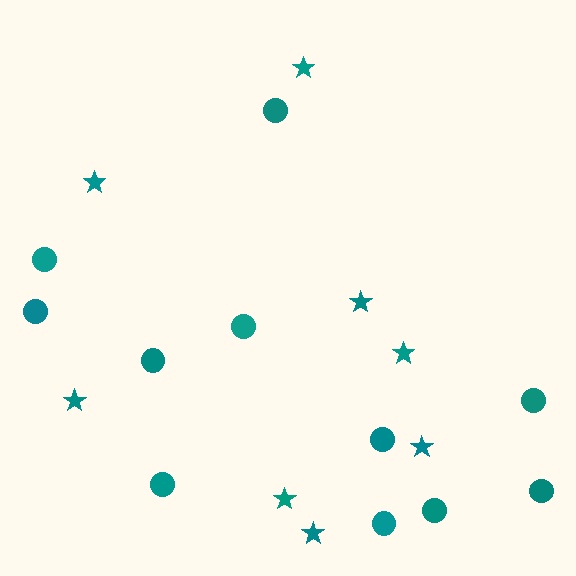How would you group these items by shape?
There are 2 groups: one group of circles (11) and one group of stars (8).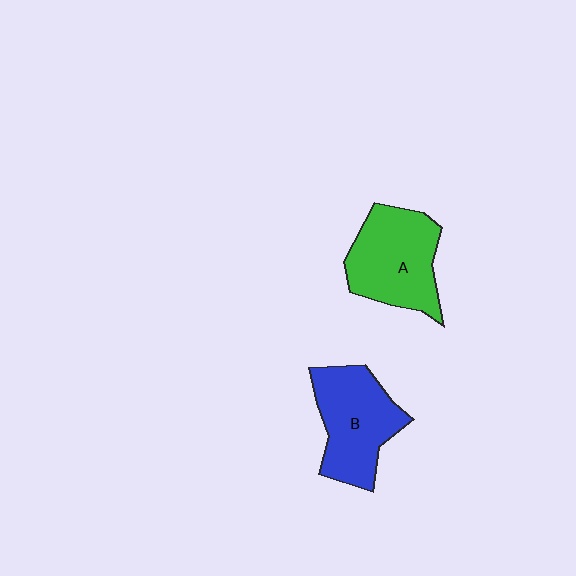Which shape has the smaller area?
Shape B (blue).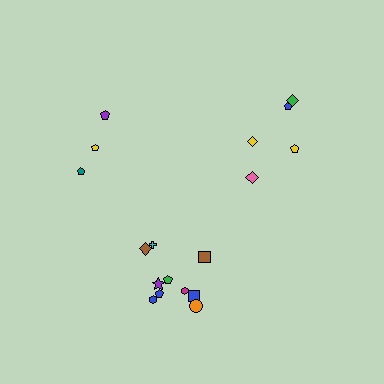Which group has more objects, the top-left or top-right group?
The top-right group.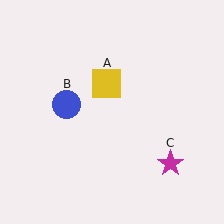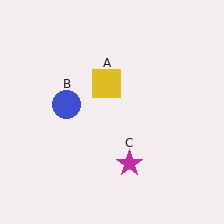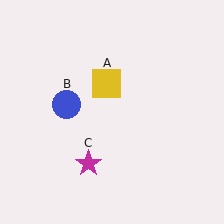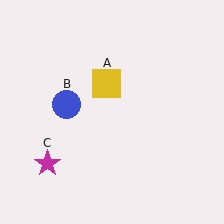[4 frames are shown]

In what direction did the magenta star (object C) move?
The magenta star (object C) moved left.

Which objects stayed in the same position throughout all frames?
Yellow square (object A) and blue circle (object B) remained stationary.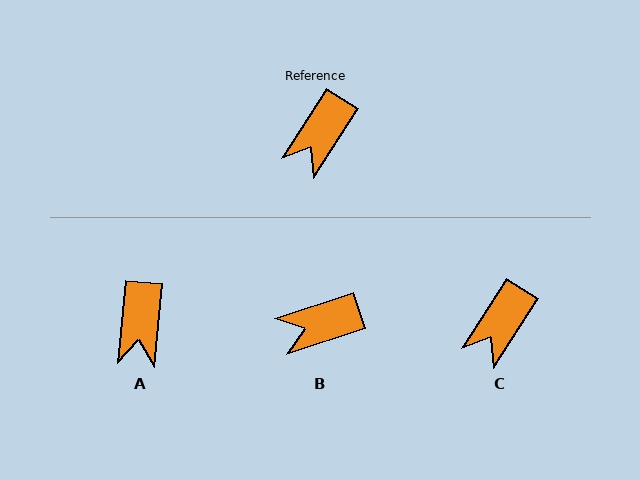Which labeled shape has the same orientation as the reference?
C.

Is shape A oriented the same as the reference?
No, it is off by about 27 degrees.